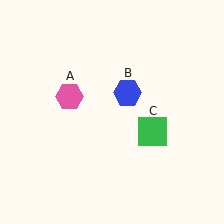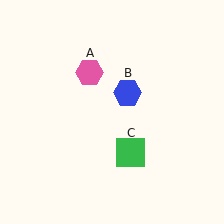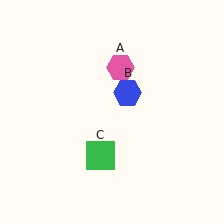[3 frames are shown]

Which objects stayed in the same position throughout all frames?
Blue hexagon (object B) remained stationary.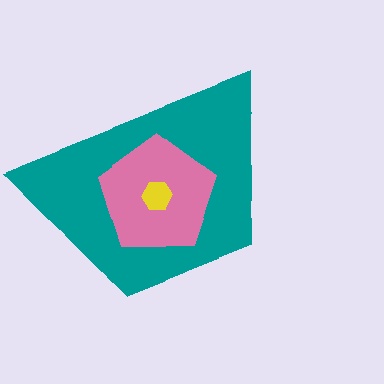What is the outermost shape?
The teal trapezoid.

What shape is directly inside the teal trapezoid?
The pink pentagon.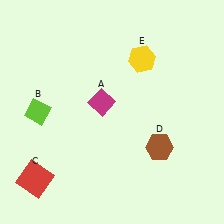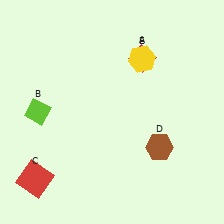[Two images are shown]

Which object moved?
The magenta diamond (A) moved up.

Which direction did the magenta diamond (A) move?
The magenta diamond (A) moved up.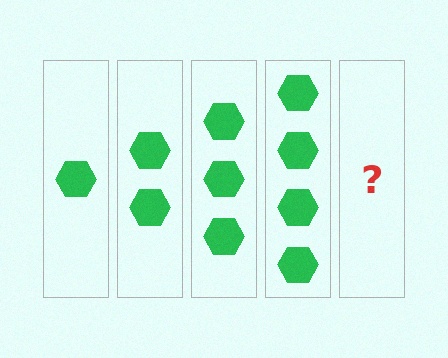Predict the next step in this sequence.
The next step is 5 hexagons.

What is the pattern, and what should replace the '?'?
The pattern is that each step adds one more hexagon. The '?' should be 5 hexagons.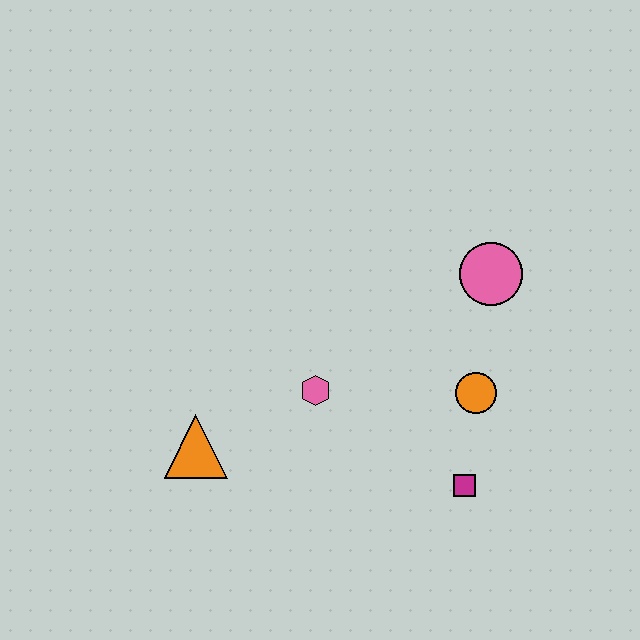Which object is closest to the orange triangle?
The pink hexagon is closest to the orange triangle.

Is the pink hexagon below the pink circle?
Yes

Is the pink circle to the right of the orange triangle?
Yes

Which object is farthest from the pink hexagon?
The pink circle is farthest from the pink hexagon.